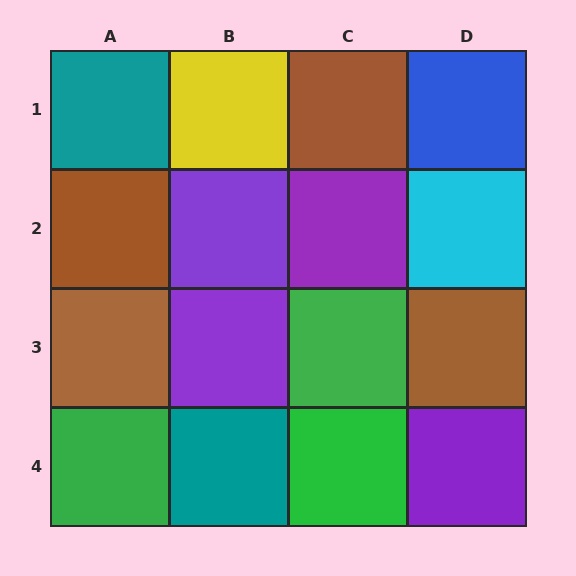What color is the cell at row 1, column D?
Blue.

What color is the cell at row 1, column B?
Yellow.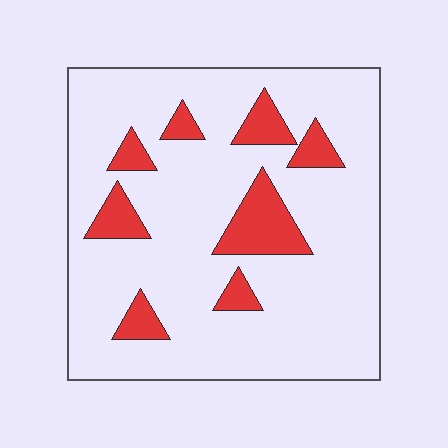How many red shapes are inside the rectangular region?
8.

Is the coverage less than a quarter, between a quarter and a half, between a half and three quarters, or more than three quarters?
Less than a quarter.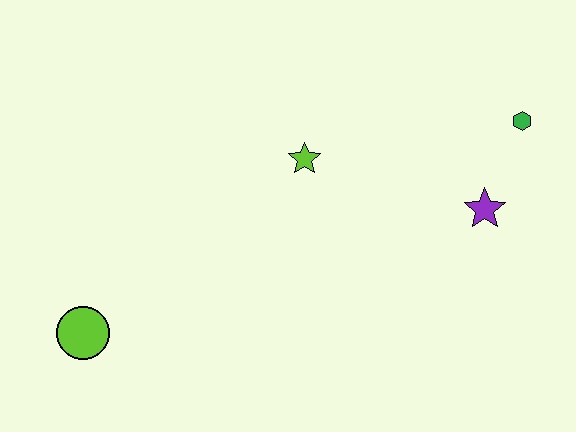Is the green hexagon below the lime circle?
No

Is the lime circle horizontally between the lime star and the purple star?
No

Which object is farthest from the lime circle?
The green hexagon is farthest from the lime circle.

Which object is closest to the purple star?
The green hexagon is closest to the purple star.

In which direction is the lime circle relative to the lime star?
The lime circle is to the left of the lime star.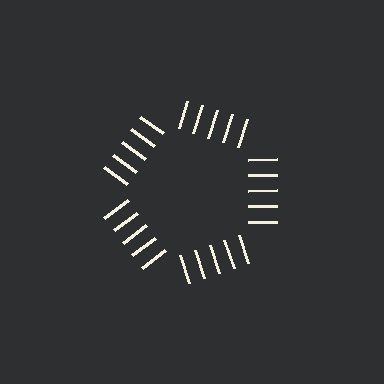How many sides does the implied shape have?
5 sides — the line-ends trace a pentagon.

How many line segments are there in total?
25 — 5 along each of the 5 edges.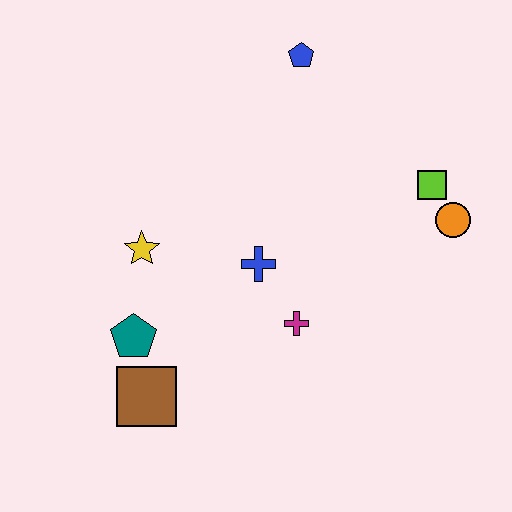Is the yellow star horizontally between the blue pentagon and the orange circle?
No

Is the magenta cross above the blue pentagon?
No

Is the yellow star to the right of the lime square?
No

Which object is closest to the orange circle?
The lime square is closest to the orange circle.